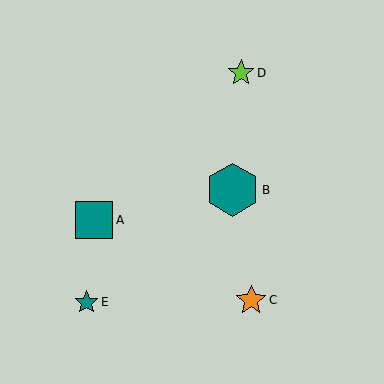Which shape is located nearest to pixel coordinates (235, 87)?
The lime star (labeled D) at (241, 73) is nearest to that location.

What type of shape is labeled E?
Shape E is a teal star.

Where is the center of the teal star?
The center of the teal star is at (87, 302).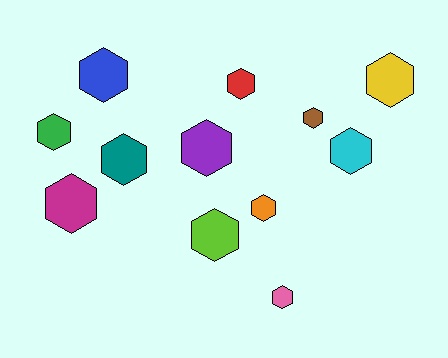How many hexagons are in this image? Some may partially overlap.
There are 12 hexagons.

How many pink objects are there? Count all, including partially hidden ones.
There is 1 pink object.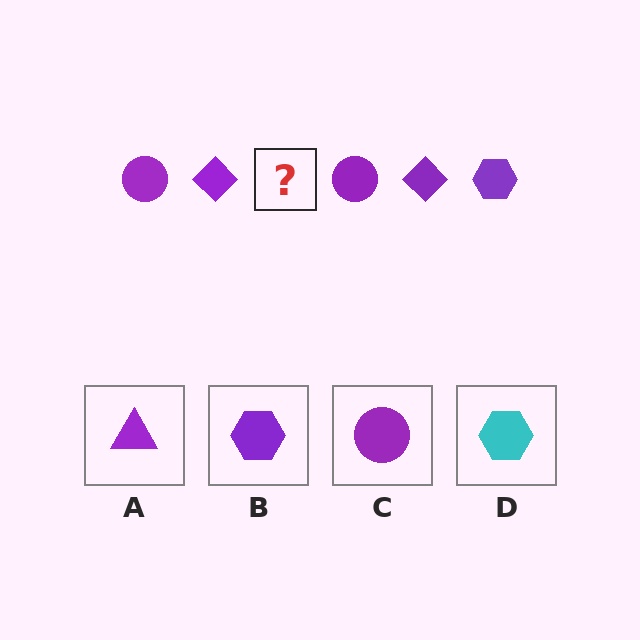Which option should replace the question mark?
Option B.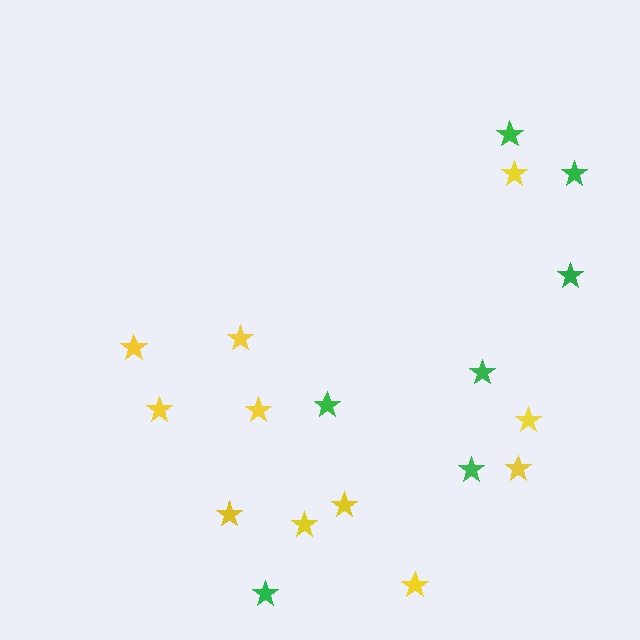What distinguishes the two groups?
There are 2 groups: one group of yellow stars (11) and one group of green stars (7).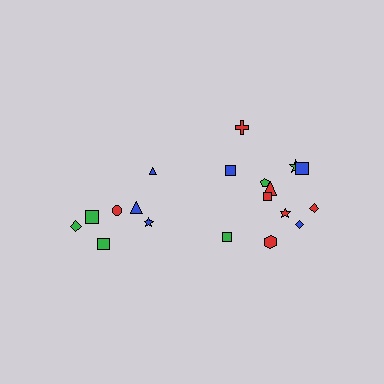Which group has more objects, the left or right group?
The right group.